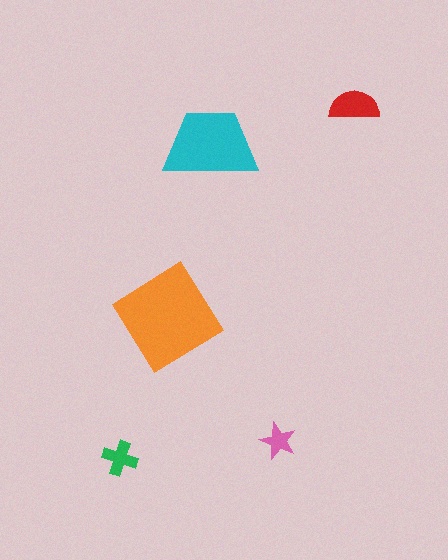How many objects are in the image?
There are 5 objects in the image.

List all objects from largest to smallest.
The orange diamond, the cyan trapezoid, the red semicircle, the green cross, the pink star.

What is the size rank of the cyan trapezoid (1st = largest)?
2nd.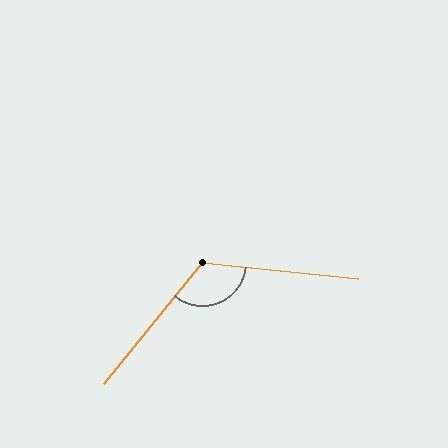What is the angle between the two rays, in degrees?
Approximately 123 degrees.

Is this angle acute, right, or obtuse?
It is obtuse.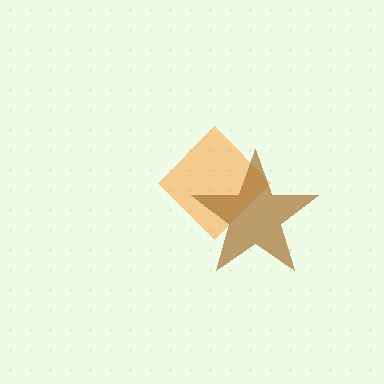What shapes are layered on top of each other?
The layered shapes are: an orange diamond, a brown star.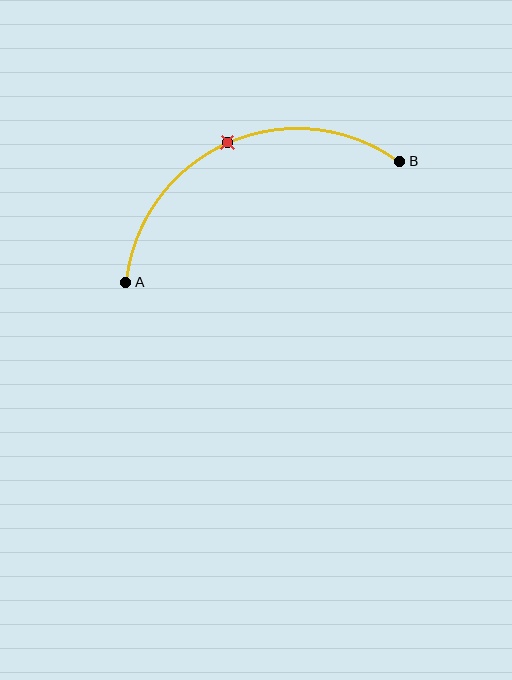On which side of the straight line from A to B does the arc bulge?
The arc bulges above the straight line connecting A and B.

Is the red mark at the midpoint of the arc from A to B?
Yes. The red mark lies on the arc at equal arc-length from both A and B — it is the arc midpoint.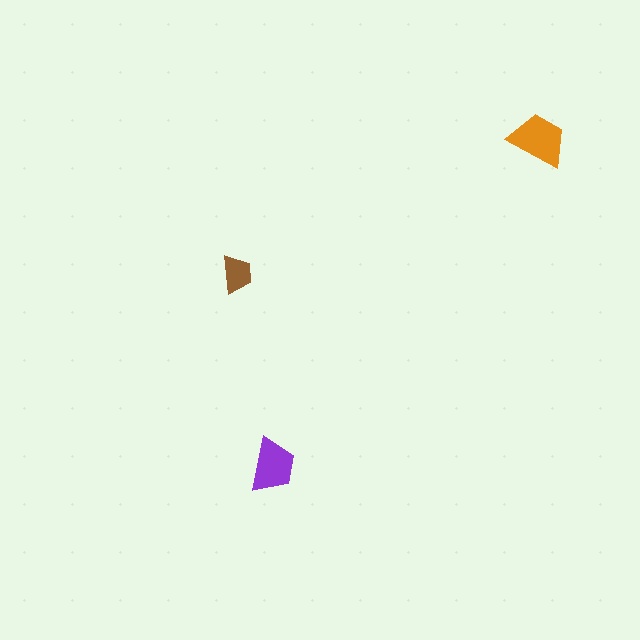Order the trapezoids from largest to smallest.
the orange one, the purple one, the brown one.